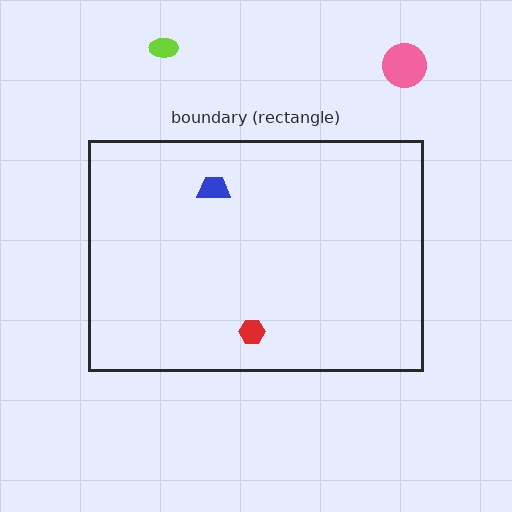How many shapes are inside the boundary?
2 inside, 2 outside.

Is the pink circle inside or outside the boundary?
Outside.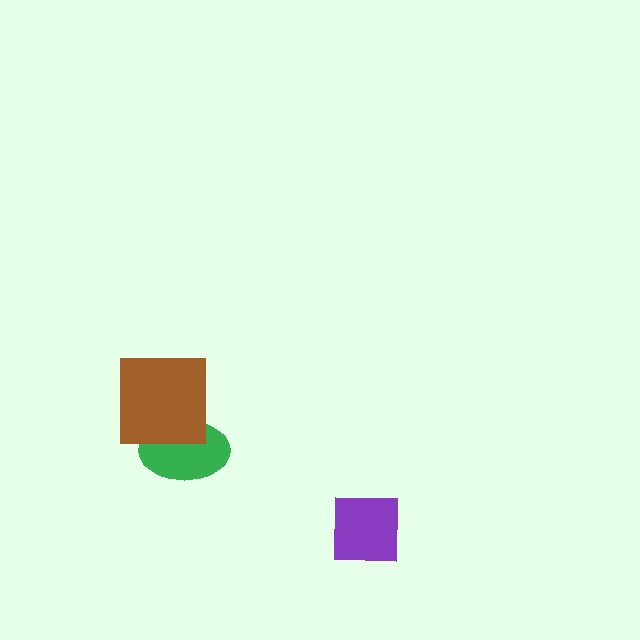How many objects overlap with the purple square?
0 objects overlap with the purple square.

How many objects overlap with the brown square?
1 object overlaps with the brown square.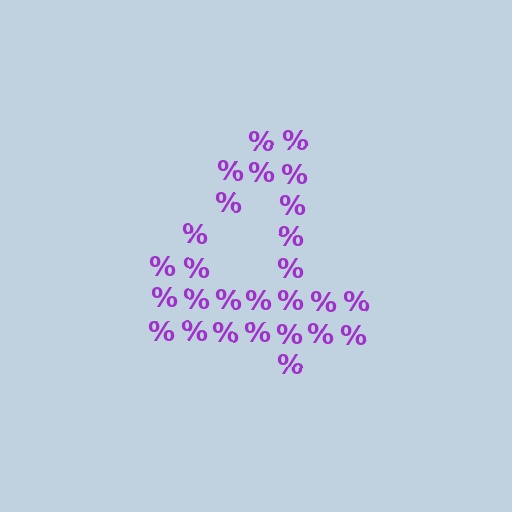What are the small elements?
The small elements are percent signs.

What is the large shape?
The large shape is the digit 4.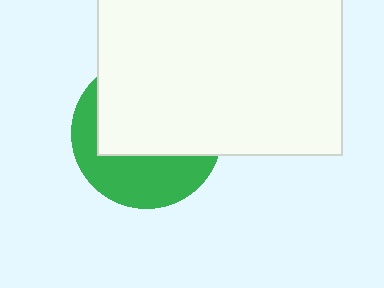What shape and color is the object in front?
The object in front is a white rectangle.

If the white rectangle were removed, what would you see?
You would see the complete green circle.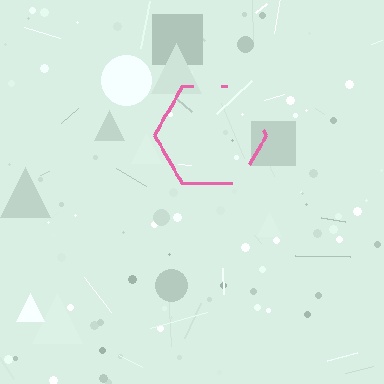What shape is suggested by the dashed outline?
The dashed outline suggests a hexagon.